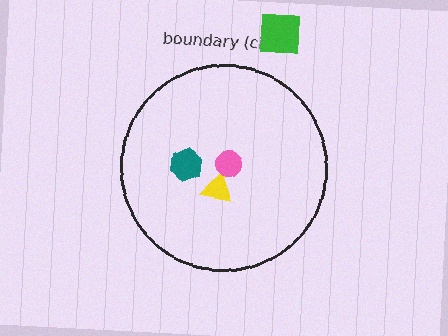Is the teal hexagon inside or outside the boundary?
Inside.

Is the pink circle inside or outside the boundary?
Inside.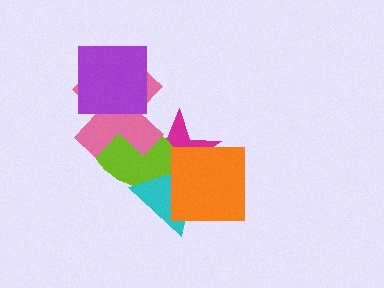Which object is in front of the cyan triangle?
The orange square is in front of the cyan triangle.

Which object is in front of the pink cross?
The purple square is in front of the pink cross.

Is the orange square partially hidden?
No, no other shape covers it.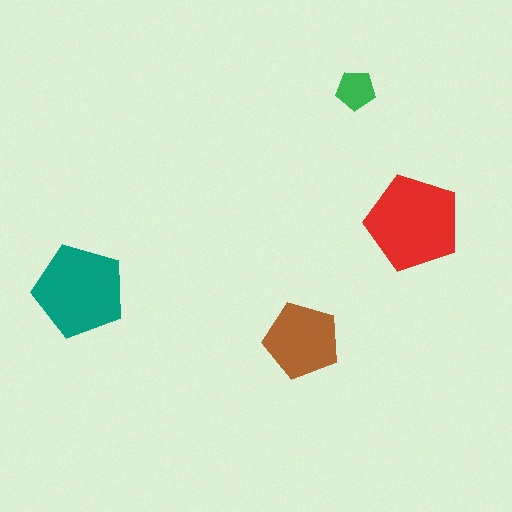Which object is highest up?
The green pentagon is topmost.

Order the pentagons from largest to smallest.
the red one, the teal one, the brown one, the green one.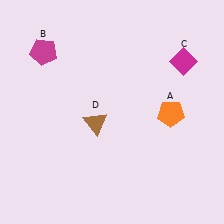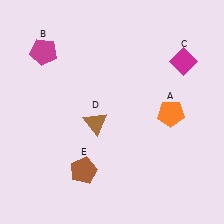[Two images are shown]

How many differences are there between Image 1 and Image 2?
There is 1 difference between the two images.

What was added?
A brown pentagon (E) was added in Image 2.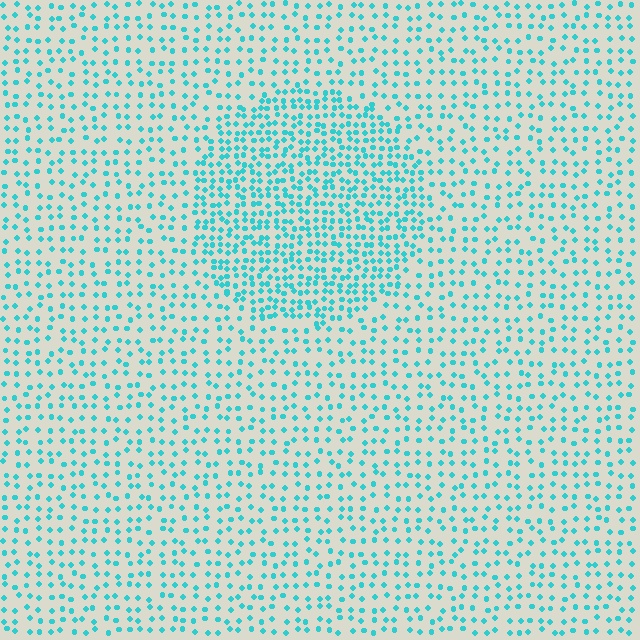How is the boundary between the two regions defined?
The boundary is defined by a change in element density (approximately 1.9x ratio). All elements are the same color, size, and shape.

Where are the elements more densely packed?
The elements are more densely packed inside the circle boundary.